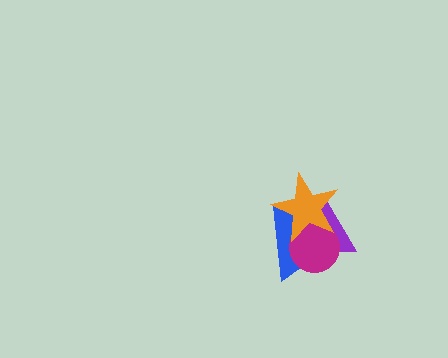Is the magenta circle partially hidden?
Yes, it is partially covered by another shape.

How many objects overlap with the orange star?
3 objects overlap with the orange star.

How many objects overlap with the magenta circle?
3 objects overlap with the magenta circle.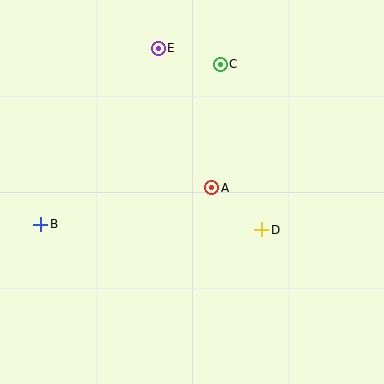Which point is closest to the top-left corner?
Point E is closest to the top-left corner.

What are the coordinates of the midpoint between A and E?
The midpoint between A and E is at (185, 118).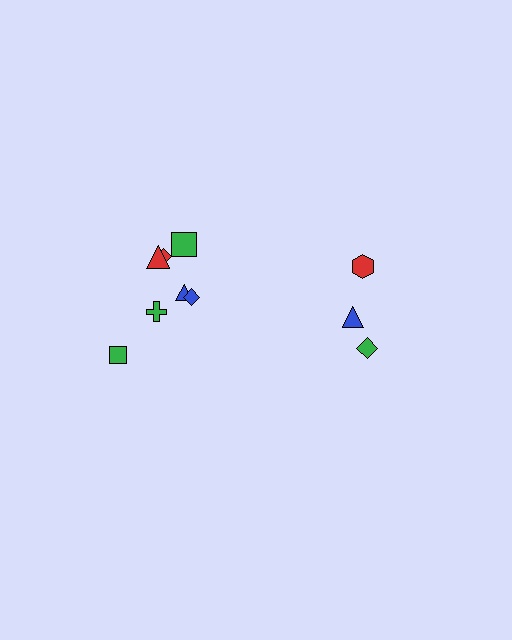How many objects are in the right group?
There are 3 objects.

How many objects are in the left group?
There are 7 objects.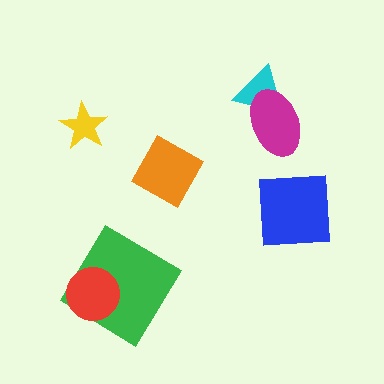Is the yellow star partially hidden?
No, no other shape covers it.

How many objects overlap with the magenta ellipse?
1 object overlaps with the magenta ellipse.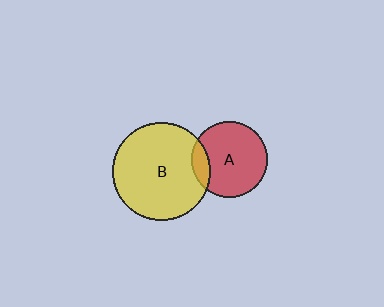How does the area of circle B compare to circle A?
Approximately 1.7 times.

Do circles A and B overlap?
Yes.